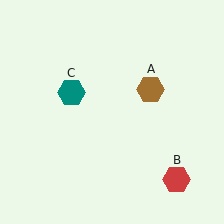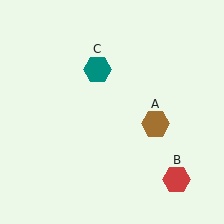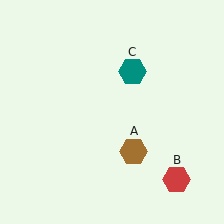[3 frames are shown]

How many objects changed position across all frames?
2 objects changed position: brown hexagon (object A), teal hexagon (object C).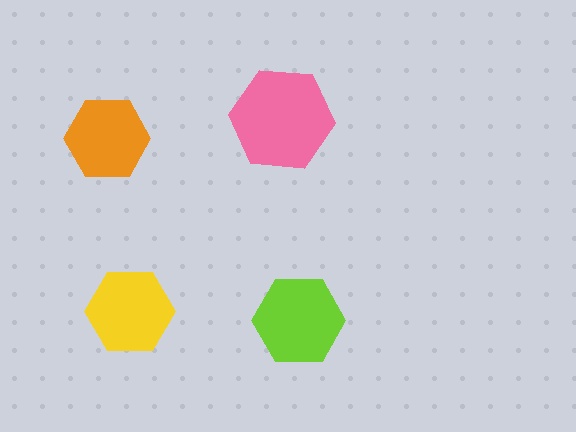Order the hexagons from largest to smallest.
the pink one, the lime one, the yellow one, the orange one.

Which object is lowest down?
The lime hexagon is bottommost.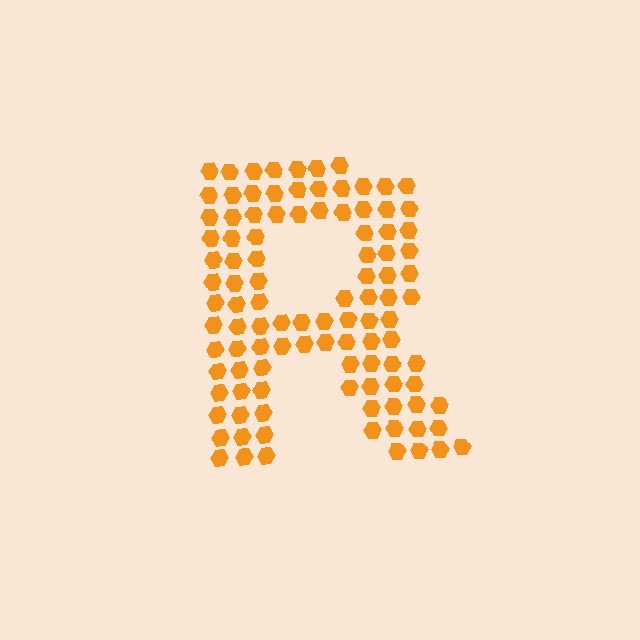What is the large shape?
The large shape is the letter R.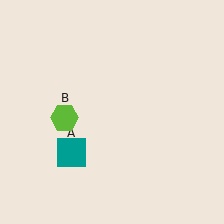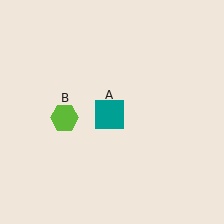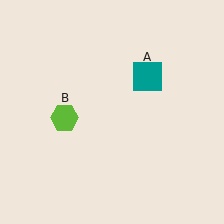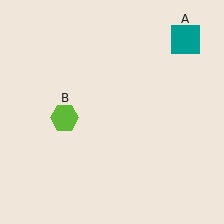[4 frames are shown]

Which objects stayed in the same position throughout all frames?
Lime hexagon (object B) remained stationary.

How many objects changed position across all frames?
1 object changed position: teal square (object A).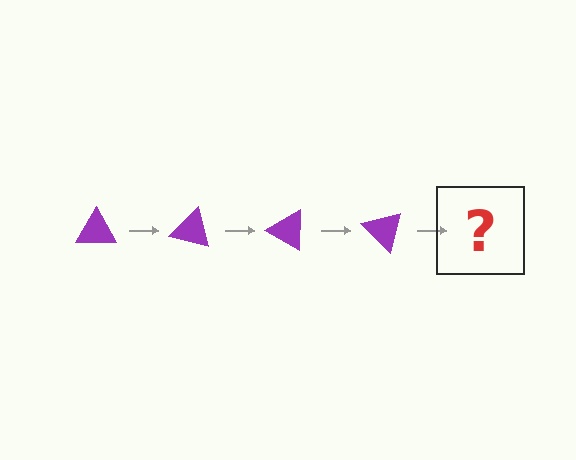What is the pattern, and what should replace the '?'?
The pattern is that the triangle rotates 15 degrees each step. The '?' should be a purple triangle rotated 60 degrees.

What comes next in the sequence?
The next element should be a purple triangle rotated 60 degrees.